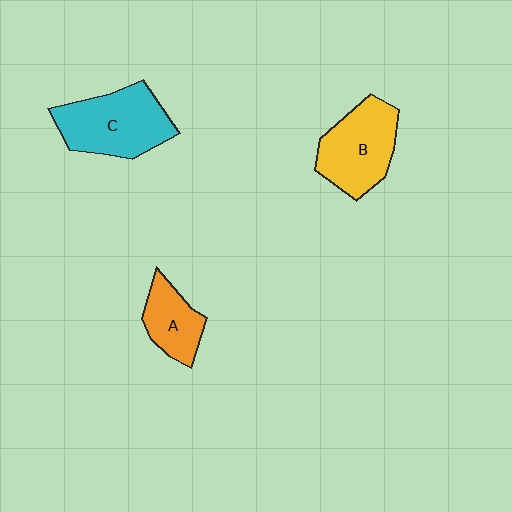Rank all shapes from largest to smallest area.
From largest to smallest: C (cyan), B (yellow), A (orange).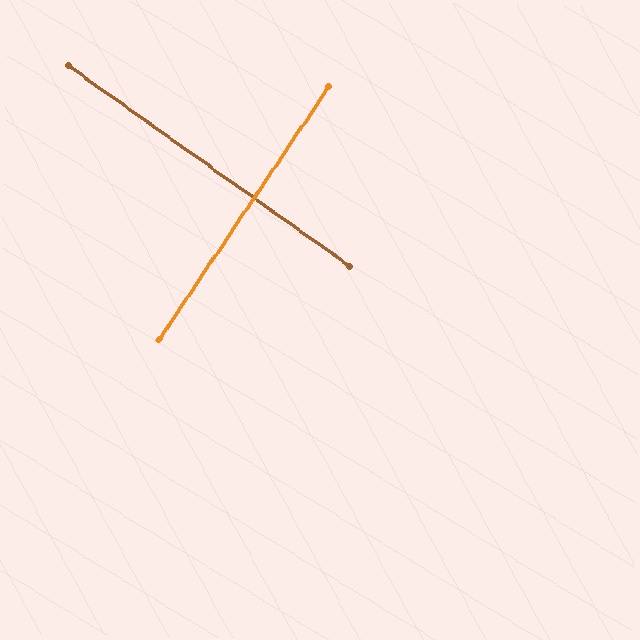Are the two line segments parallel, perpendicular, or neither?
Perpendicular — they meet at approximately 88°.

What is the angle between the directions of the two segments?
Approximately 88 degrees.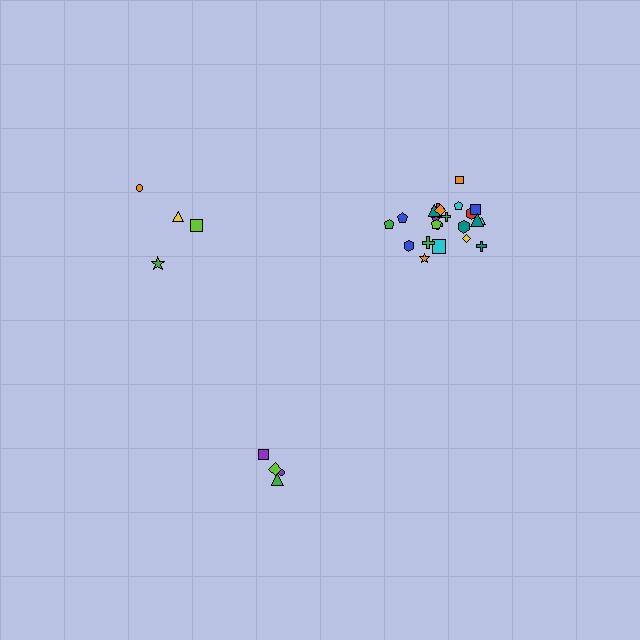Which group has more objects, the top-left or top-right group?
The top-right group.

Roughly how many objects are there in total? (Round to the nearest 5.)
Roughly 30 objects in total.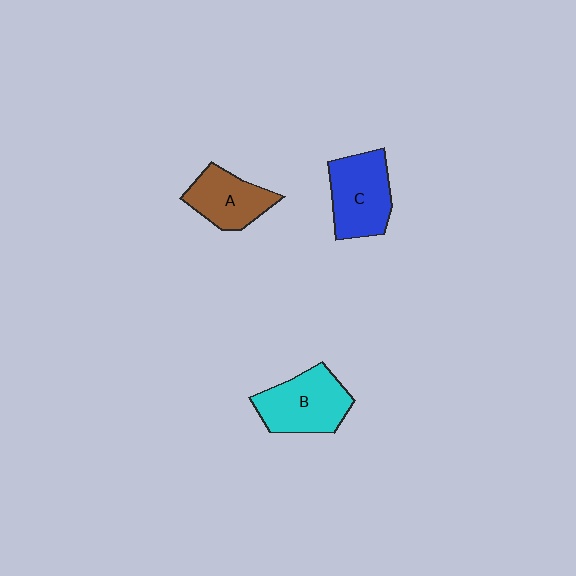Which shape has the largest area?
Shape B (cyan).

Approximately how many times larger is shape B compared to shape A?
Approximately 1.3 times.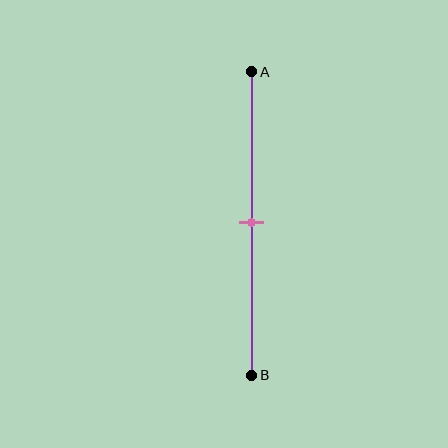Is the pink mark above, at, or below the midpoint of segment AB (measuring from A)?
The pink mark is approximately at the midpoint of segment AB.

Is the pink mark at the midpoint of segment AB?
Yes, the mark is approximately at the midpoint.